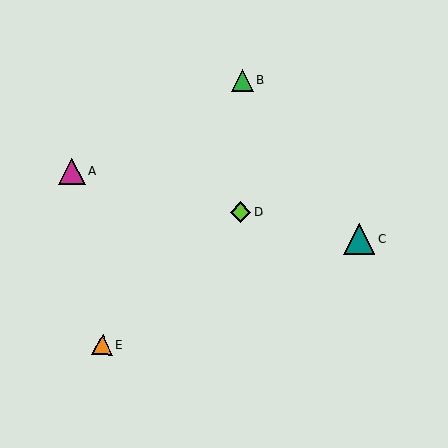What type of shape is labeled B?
Shape B is a green triangle.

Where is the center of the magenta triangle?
The center of the magenta triangle is at (72, 171).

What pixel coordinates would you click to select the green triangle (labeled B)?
Click at (242, 81) to select the green triangle B.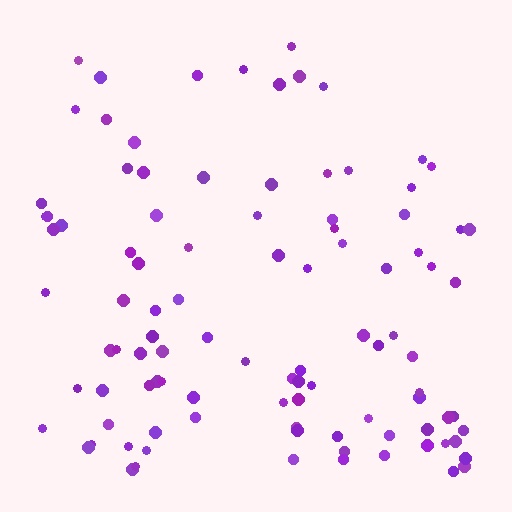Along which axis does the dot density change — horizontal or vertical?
Vertical.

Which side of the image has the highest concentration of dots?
The bottom.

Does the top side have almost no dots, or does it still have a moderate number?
Still a moderate number, just noticeably fewer than the bottom.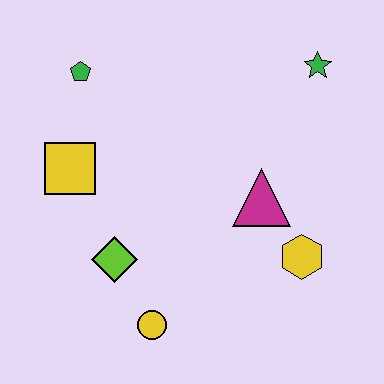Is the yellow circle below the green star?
Yes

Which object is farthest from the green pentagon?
The yellow hexagon is farthest from the green pentagon.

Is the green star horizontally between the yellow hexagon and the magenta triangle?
No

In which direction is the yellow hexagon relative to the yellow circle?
The yellow hexagon is to the right of the yellow circle.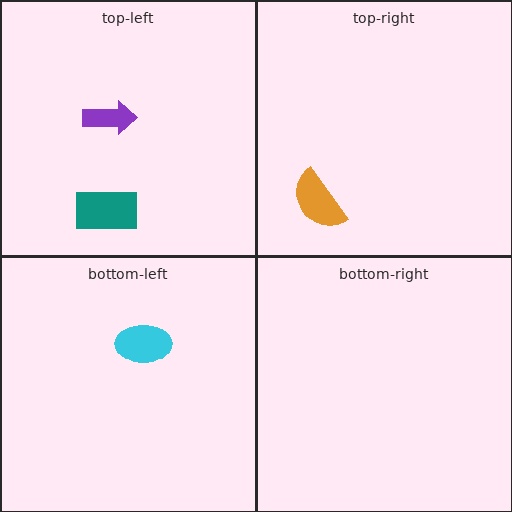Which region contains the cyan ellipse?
The bottom-left region.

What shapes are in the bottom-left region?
The cyan ellipse.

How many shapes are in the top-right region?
1.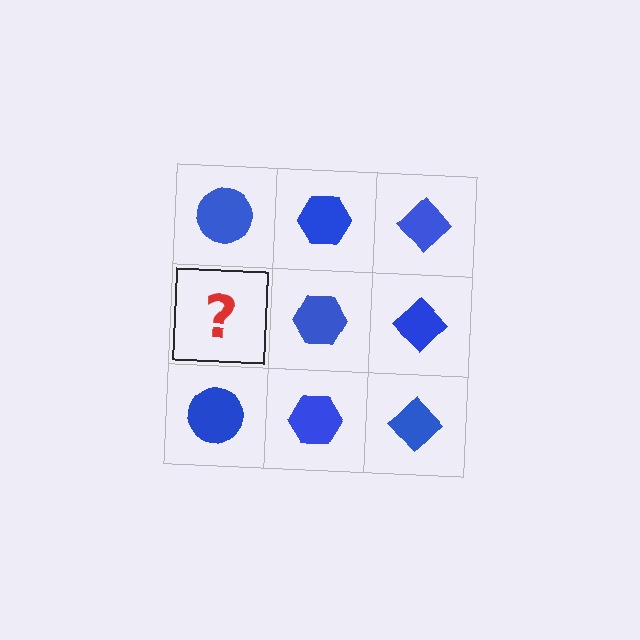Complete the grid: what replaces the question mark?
The question mark should be replaced with a blue circle.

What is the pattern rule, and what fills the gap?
The rule is that each column has a consistent shape. The gap should be filled with a blue circle.